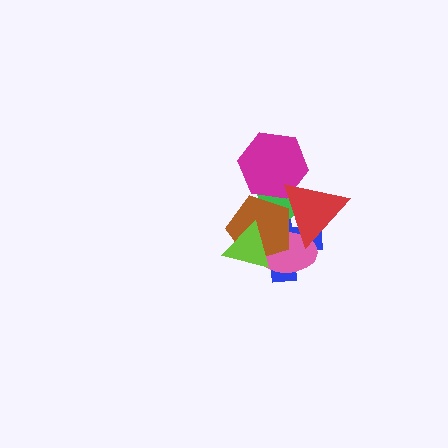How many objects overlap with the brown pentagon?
5 objects overlap with the brown pentagon.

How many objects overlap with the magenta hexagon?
2 objects overlap with the magenta hexagon.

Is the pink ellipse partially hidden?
Yes, it is partially covered by another shape.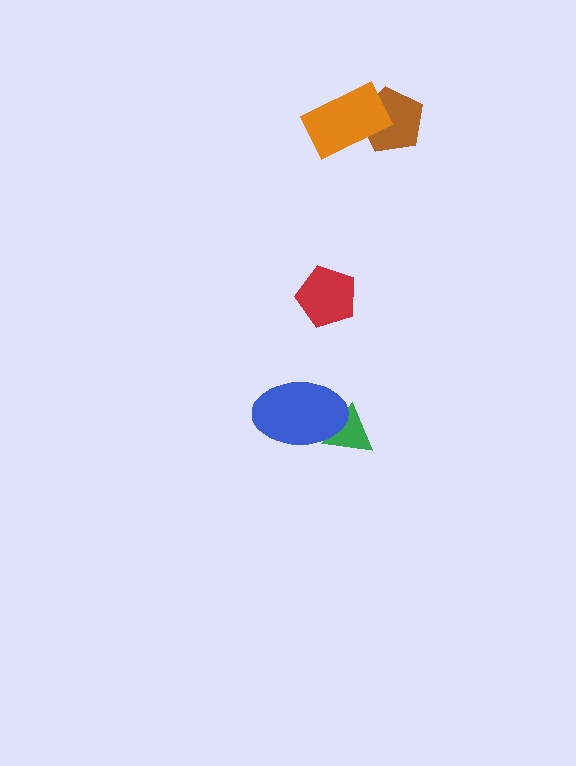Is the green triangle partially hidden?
Yes, it is partially covered by another shape.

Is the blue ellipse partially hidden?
No, no other shape covers it.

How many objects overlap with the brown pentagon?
1 object overlaps with the brown pentagon.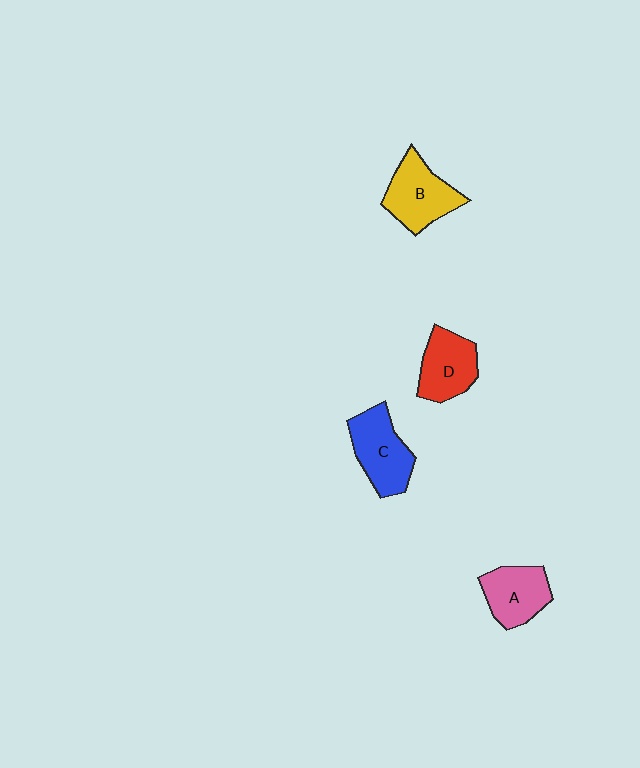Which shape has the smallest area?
Shape A (pink).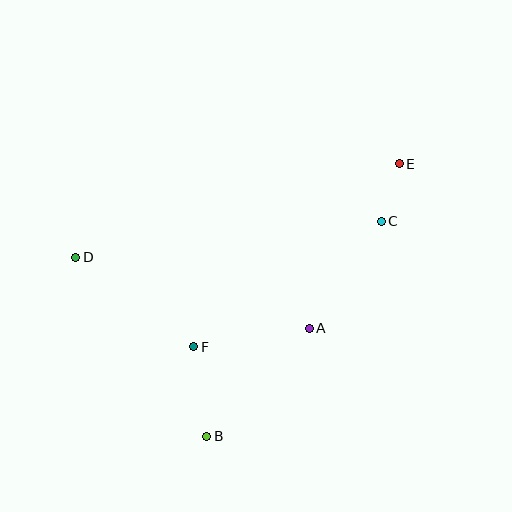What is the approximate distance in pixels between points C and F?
The distance between C and F is approximately 225 pixels.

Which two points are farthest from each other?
Points D and E are farthest from each other.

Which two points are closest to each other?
Points C and E are closest to each other.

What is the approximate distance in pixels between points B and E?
The distance between B and E is approximately 334 pixels.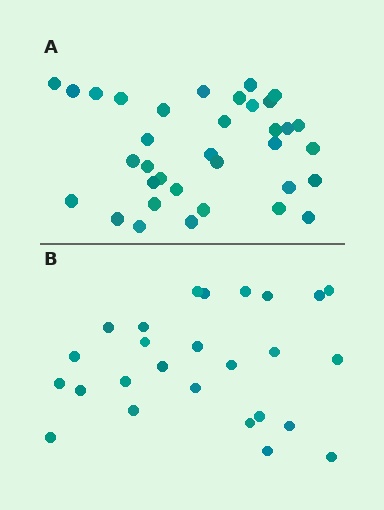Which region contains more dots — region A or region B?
Region A (the top region) has more dots.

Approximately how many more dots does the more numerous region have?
Region A has roughly 8 or so more dots than region B.